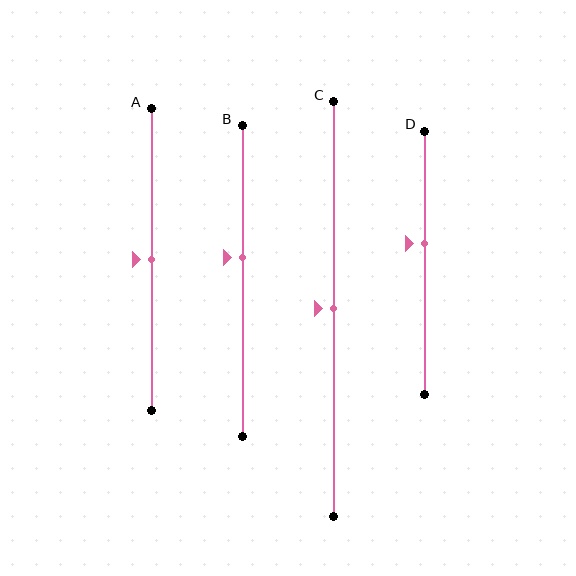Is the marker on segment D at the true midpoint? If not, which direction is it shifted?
No, the marker on segment D is shifted upward by about 7% of the segment length.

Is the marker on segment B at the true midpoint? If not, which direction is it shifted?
No, the marker on segment B is shifted upward by about 8% of the segment length.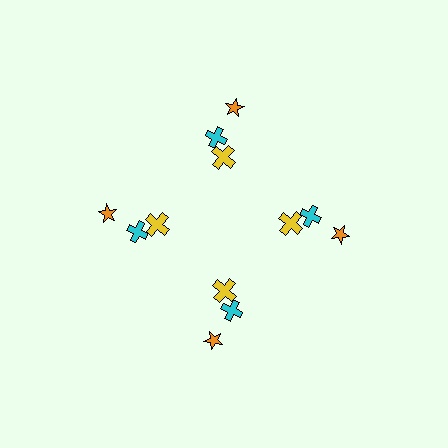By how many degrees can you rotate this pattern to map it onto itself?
The pattern maps onto itself every 90 degrees of rotation.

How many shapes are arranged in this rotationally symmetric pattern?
There are 12 shapes, arranged in 4 groups of 3.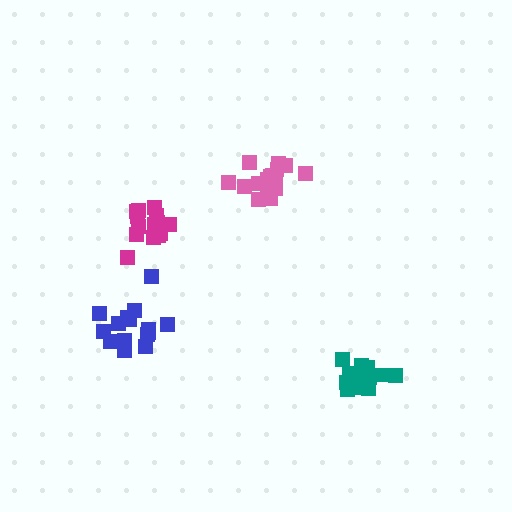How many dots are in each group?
Group 1: 16 dots, Group 2: 15 dots, Group 3: 15 dots, Group 4: 14 dots (60 total).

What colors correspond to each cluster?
The clusters are colored: pink, teal, blue, magenta.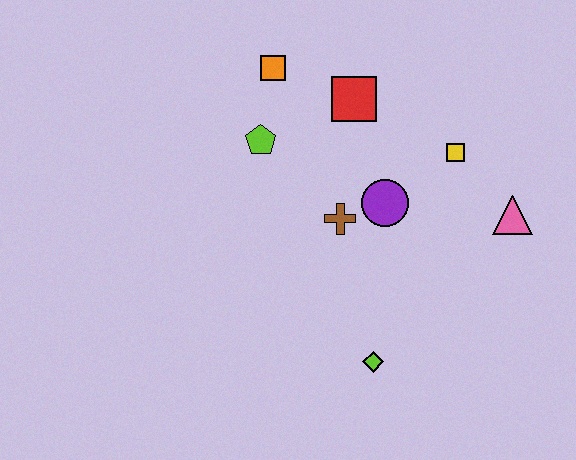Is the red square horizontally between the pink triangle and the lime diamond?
No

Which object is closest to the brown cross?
The purple circle is closest to the brown cross.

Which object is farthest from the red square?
The lime diamond is farthest from the red square.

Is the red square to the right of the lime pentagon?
Yes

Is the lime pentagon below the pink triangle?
No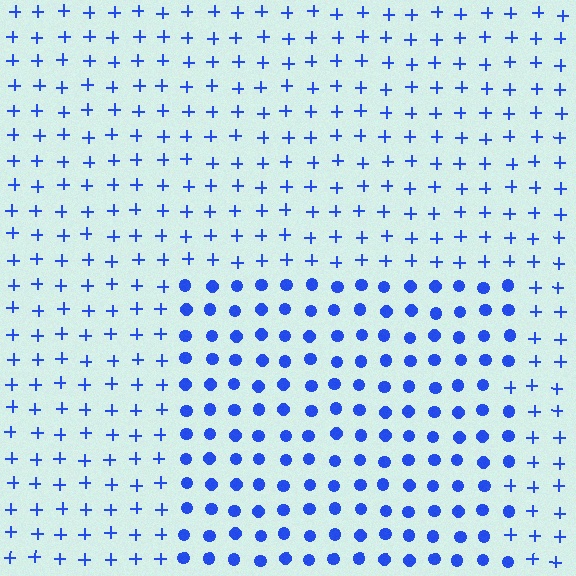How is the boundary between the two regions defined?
The boundary is defined by a change in element shape: circles inside vs. plus signs outside. All elements share the same color and spacing.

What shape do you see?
I see a rectangle.